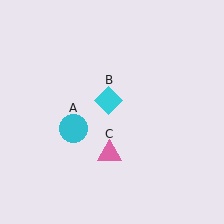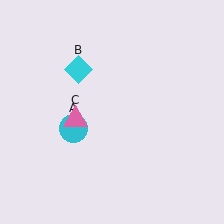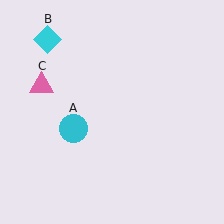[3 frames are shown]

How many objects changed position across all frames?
2 objects changed position: cyan diamond (object B), pink triangle (object C).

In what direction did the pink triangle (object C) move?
The pink triangle (object C) moved up and to the left.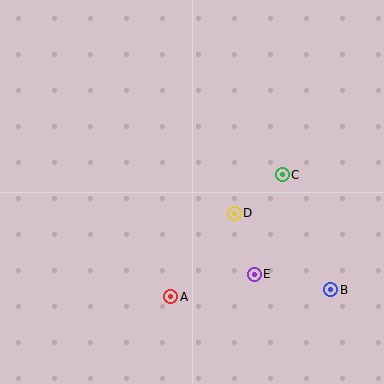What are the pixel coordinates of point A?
Point A is at (171, 297).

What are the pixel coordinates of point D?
Point D is at (234, 213).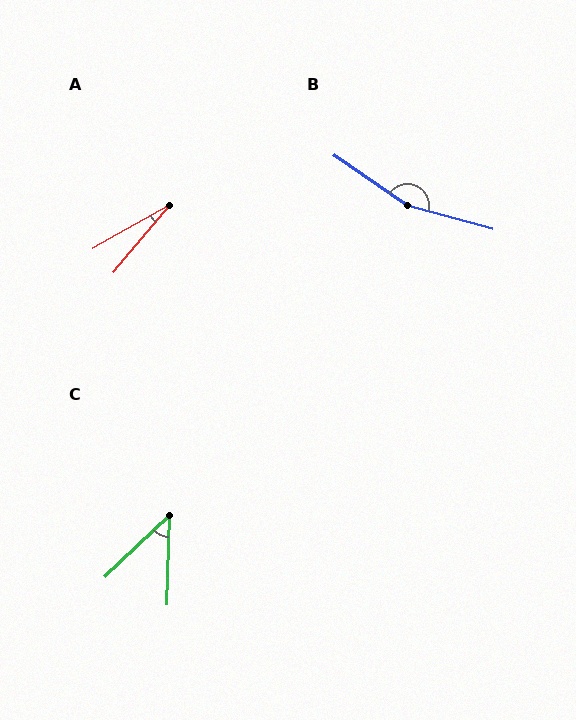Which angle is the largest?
B, at approximately 161 degrees.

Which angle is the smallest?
A, at approximately 21 degrees.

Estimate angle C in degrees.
Approximately 45 degrees.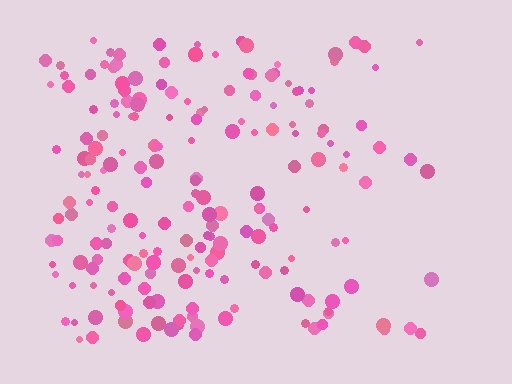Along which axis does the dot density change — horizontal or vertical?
Horizontal.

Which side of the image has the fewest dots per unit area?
The right.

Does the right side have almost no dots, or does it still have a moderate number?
Still a moderate number, just noticeably fewer than the left.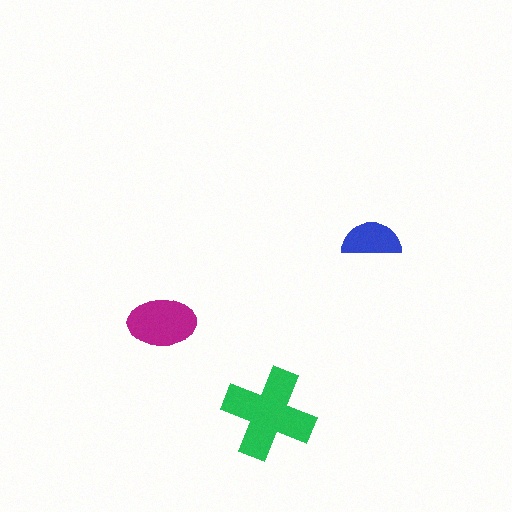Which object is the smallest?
The blue semicircle.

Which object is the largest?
The green cross.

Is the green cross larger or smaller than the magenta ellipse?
Larger.